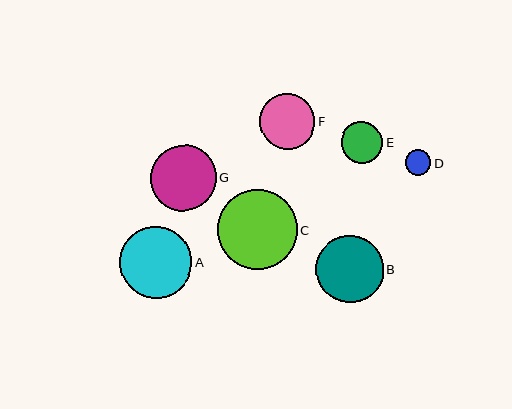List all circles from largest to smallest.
From largest to smallest: C, A, B, G, F, E, D.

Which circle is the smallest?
Circle D is the smallest with a size of approximately 25 pixels.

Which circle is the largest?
Circle C is the largest with a size of approximately 80 pixels.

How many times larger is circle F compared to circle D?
Circle F is approximately 2.2 times the size of circle D.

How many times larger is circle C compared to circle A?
Circle C is approximately 1.1 times the size of circle A.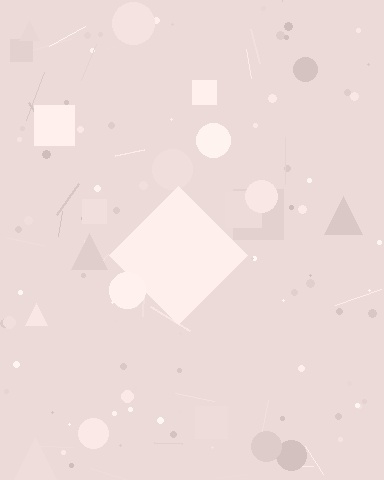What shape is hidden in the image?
A diamond is hidden in the image.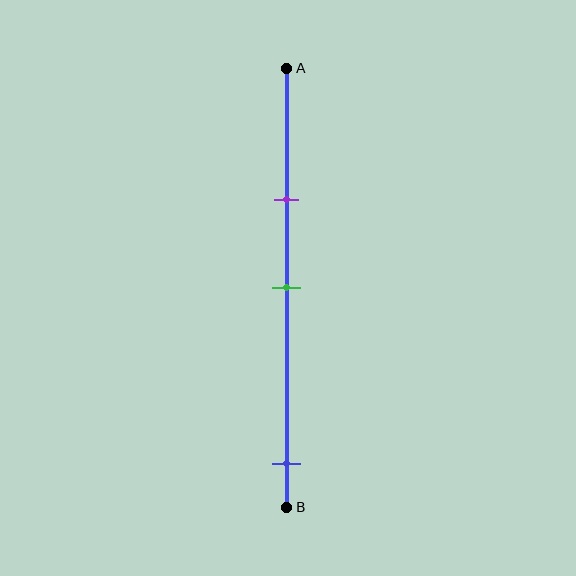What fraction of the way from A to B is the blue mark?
The blue mark is approximately 90% (0.9) of the way from A to B.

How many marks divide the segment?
There are 3 marks dividing the segment.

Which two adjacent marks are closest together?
The purple and green marks are the closest adjacent pair.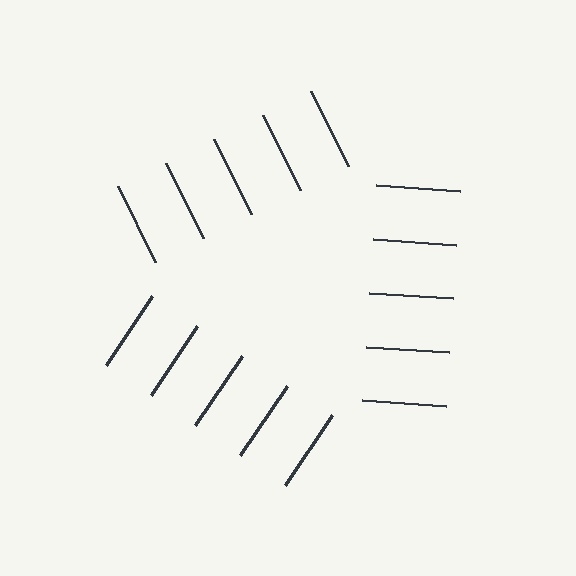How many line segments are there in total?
15 — 5 along each of the 3 edges.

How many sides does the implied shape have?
3 sides — the line-ends trace a triangle.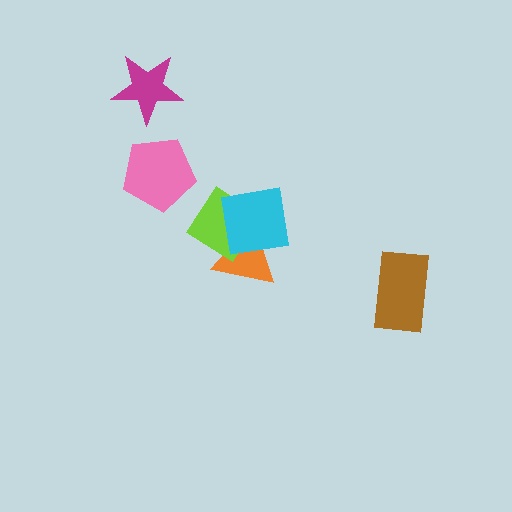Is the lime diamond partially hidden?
Yes, it is partially covered by another shape.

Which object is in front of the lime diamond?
The cyan square is in front of the lime diamond.